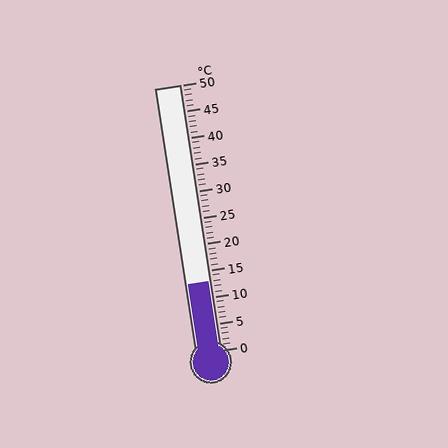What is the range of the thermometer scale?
The thermometer scale ranges from 0°C to 50°C.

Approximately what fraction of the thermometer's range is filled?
The thermometer is filled to approximately 25% of its range.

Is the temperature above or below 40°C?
The temperature is below 40°C.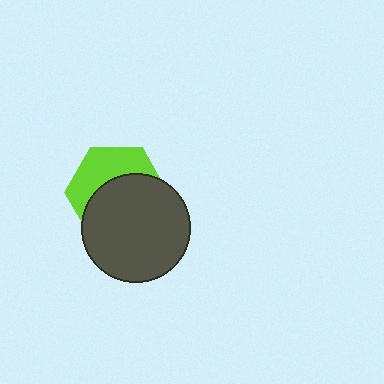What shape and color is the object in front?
The object in front is a dark gray circle.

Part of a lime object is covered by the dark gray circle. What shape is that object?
It is a hexagon.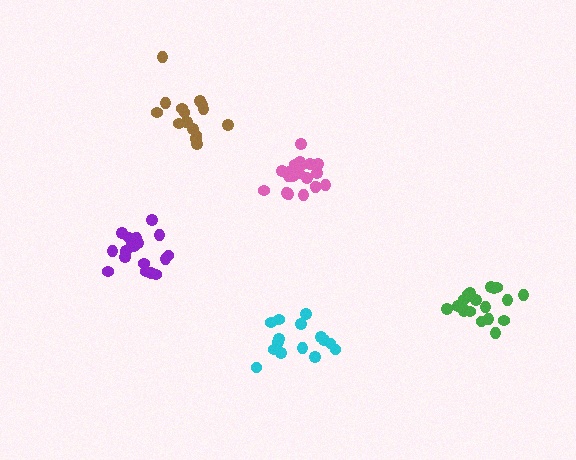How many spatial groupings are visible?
There are 5 spatial groupings.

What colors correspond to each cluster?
The clusters are colored: purple, cyan, pink, brown, green.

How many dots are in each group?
Group 1: 20 dots, Group 2: 15 dots, Group 3: 20 dots, Group 4: 16 dots, Group 5: 19 dots (90 total).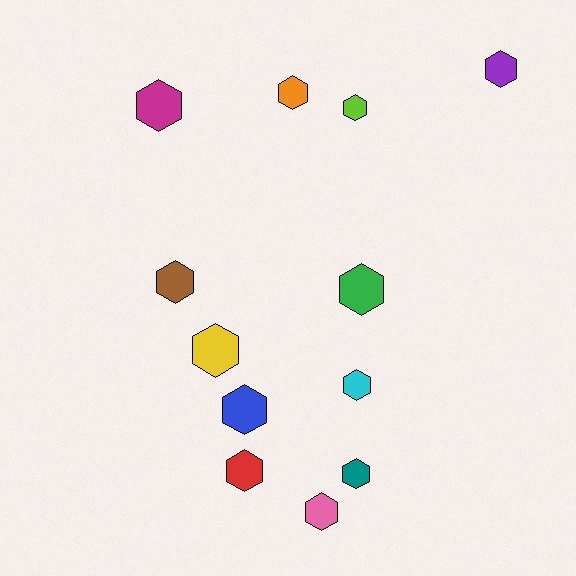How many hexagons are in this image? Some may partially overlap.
There are 12 hexagons.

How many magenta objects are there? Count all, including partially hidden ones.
There is 1 magenta object.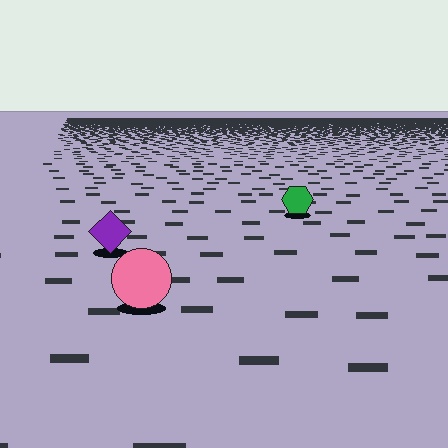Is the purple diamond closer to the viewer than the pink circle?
No. The pink circle is closer — you can tell from the texture gradient: the ground texture is coarser near it.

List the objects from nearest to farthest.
From nearest to farthest: the pink circle, the purple diamond, the green hexagon.